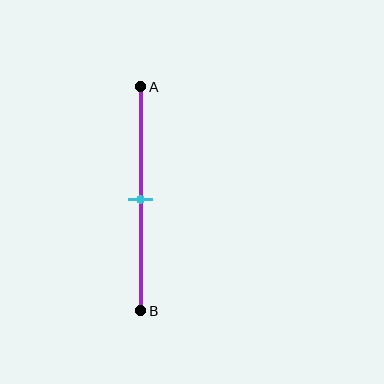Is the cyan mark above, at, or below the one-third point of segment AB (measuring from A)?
The cyan mark is below the one-third point of segment AB.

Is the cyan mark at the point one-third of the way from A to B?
No, the mark is at about 50% from A, not at the 33% one-third point.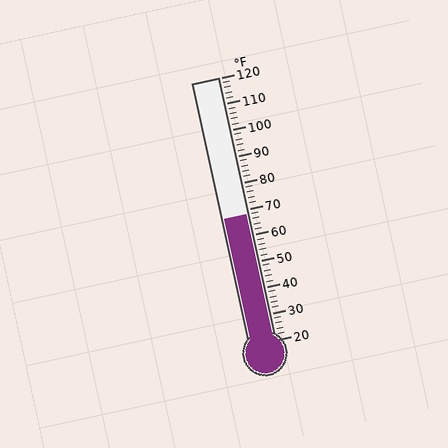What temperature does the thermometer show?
The thermometer shows approximately 68°F.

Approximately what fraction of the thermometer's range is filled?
The thermometer is filled to approximately 50% of its range.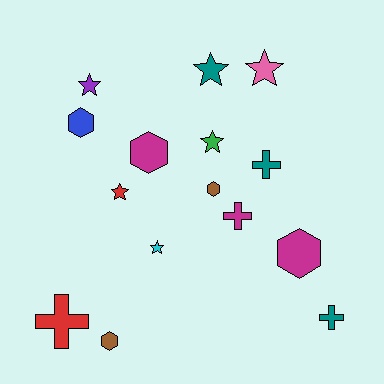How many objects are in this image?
There are 15 objects.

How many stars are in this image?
There are 6 stars.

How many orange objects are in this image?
There are no orange objects.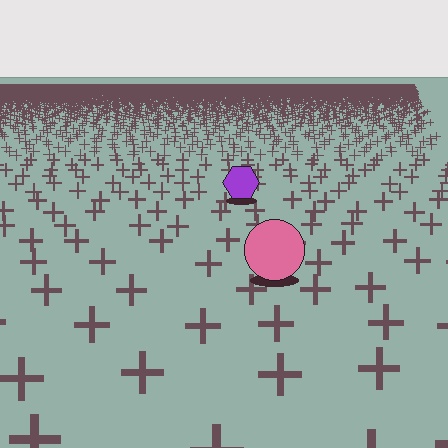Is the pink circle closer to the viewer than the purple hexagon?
Yes. The pink circle is closer — you can tell from the texture gradient: the ground texture is coarser near it.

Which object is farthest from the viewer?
The purple hexagon is farthest from the viewer. It appears smaller and the ground texture around it is denser.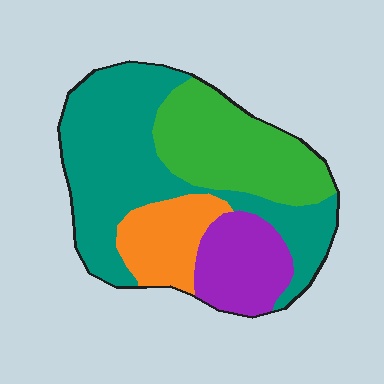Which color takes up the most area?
Teal, at roughly 45%.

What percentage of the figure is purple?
Purple covers about 15% of the figure.